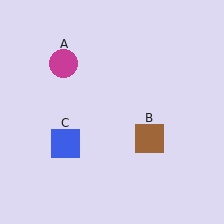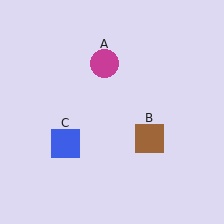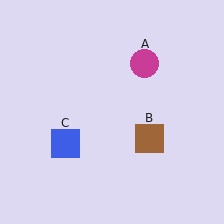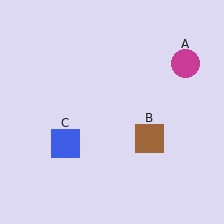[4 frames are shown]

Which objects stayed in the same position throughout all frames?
Brown square (object B) and blue square (object C) remained stationary.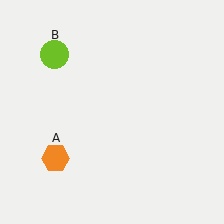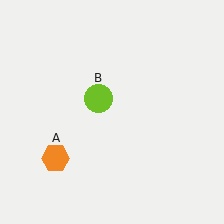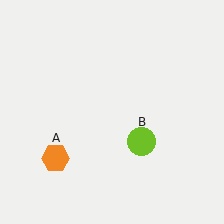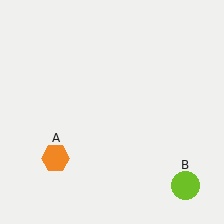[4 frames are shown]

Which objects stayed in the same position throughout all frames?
Orange hexagon (object A) remained stationary.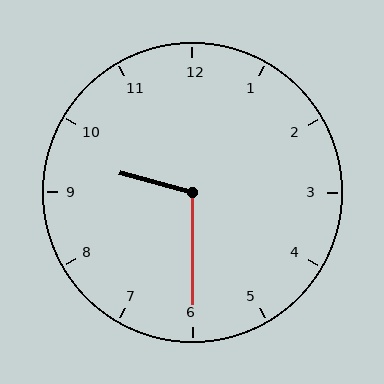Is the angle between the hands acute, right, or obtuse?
It is obtuse.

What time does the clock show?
9:30.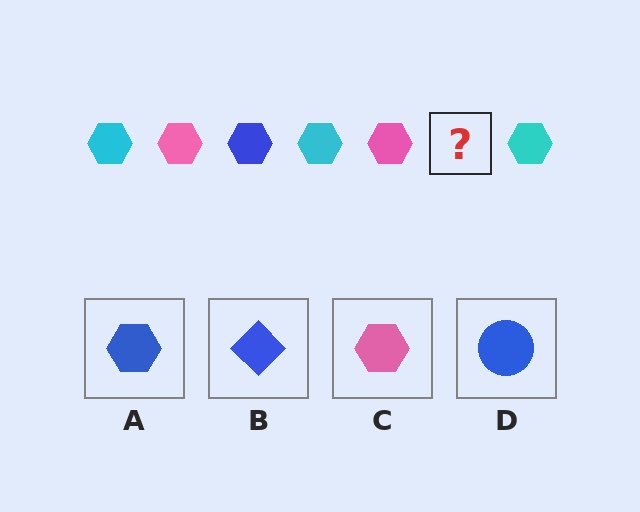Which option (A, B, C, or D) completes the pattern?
A.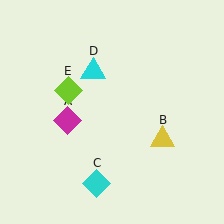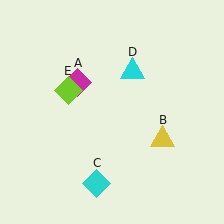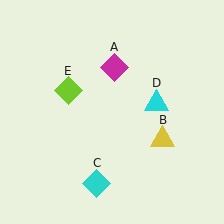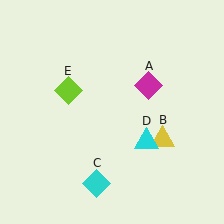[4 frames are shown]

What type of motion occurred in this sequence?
The magenta diamond (object A), cyan triangle (object D) rotated clockwise around the center of the scene.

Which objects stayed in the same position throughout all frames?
Yellow triangle (object B) and cyan diamond (object C) and lime diamond (object E) remained stationary.